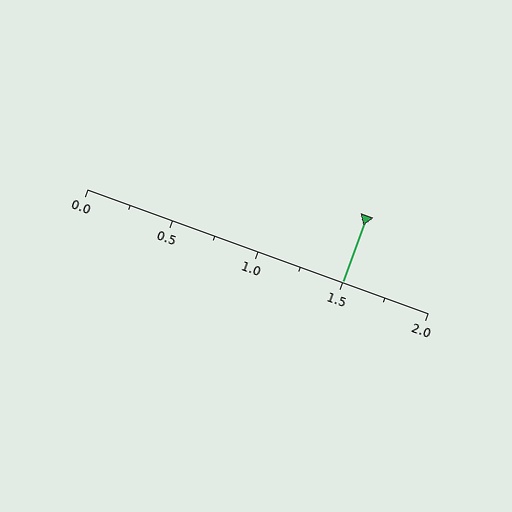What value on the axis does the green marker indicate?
The marker indicates approximately 1.5.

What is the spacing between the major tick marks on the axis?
The major ticks are spaced 0.5 apart.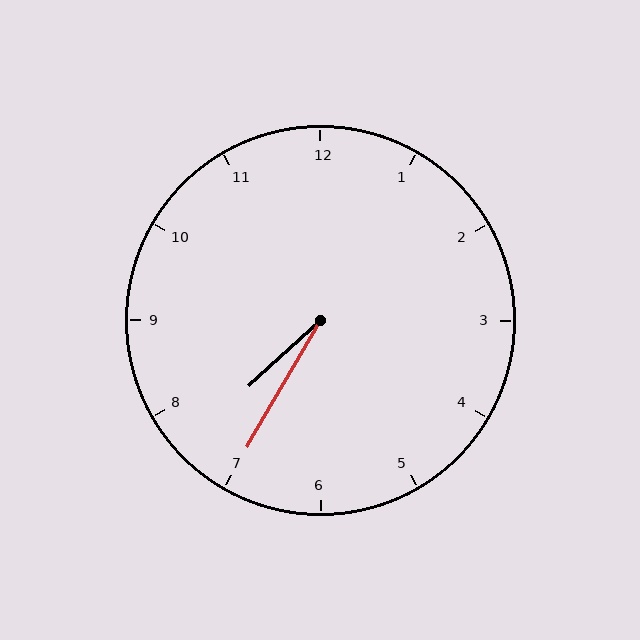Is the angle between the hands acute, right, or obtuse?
It is acute.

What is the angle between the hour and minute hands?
Approximately 18 degrees.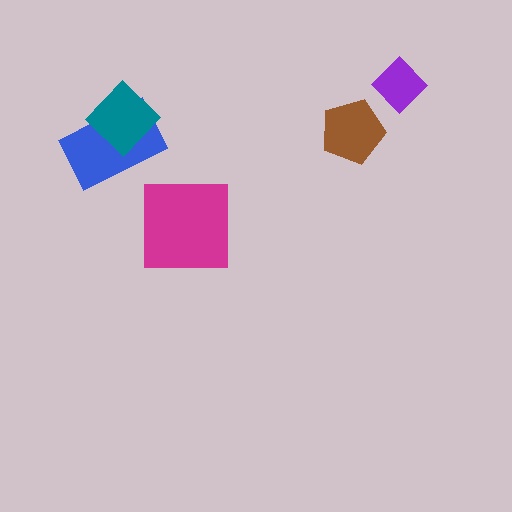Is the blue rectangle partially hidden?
Yes, it is partially covered by another shape.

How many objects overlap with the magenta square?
0 objects overlap with the magenta square.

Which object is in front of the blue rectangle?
The teal diamond is in front of the blue rectangle.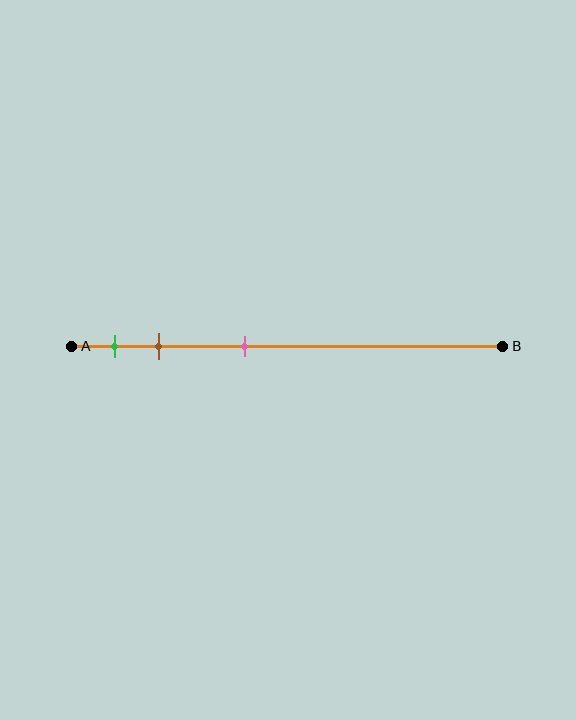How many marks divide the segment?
There are 3 marks dividing the segment.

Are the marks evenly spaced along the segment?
No, the marks are not evenly spaced.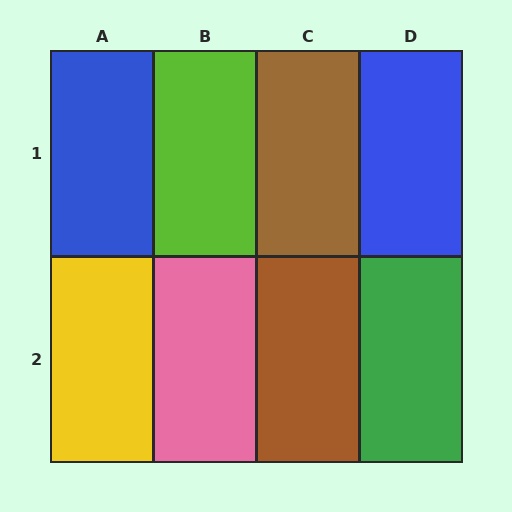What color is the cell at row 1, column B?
Lime.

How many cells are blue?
2 cells are blue.